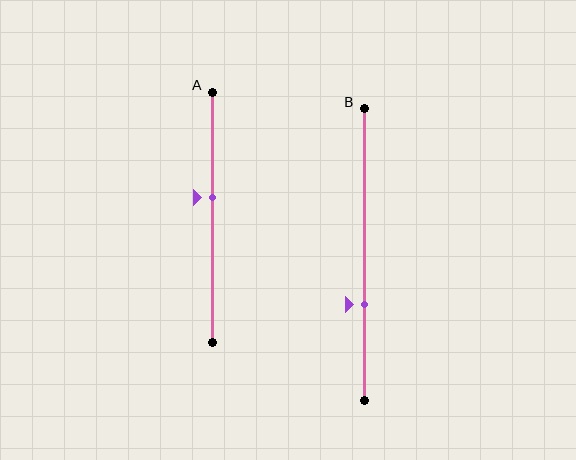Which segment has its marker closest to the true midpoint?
Segment A has its marker closest to the true midpoint.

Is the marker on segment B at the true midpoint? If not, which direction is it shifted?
No, the marker on segment B is shifted downward by about 17% of the segment length.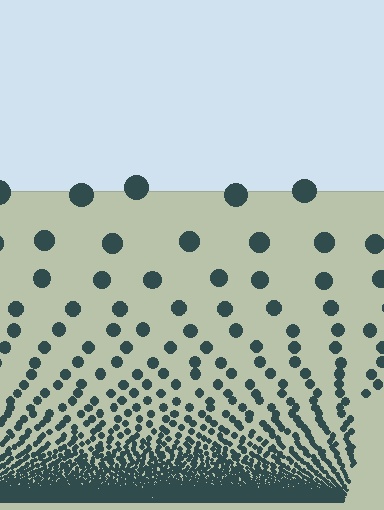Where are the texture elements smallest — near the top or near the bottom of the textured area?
Near the bottom.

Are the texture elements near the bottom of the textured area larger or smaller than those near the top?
Smaller. The gradient is inverted — elements near the bottom are smaller and denser.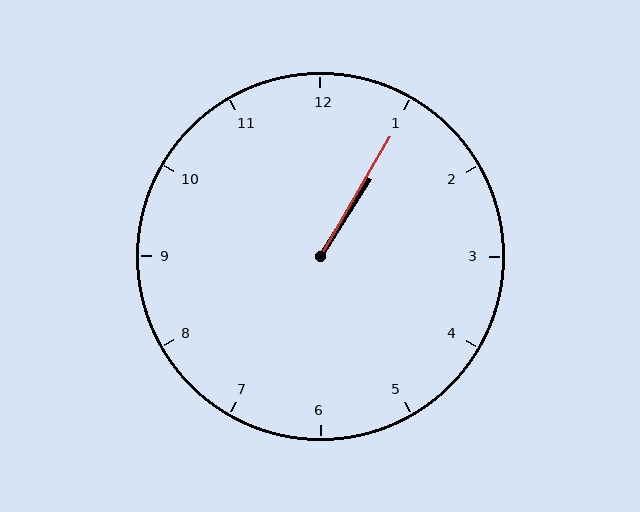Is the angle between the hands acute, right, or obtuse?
It is acute.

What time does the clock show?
1:05.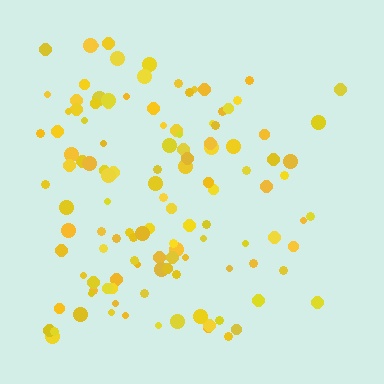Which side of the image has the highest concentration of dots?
The left.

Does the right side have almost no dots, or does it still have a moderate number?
Still a moderate number, just noticeably fewer than the left.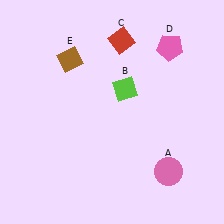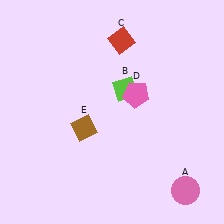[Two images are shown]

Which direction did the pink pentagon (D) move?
The pink pentagon (D) moved down.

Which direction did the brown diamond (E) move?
The brown diamond (E) moved down.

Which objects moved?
The objects that moved are: the pink circle (A), the pink pentagon (D), the brown diamond (E).